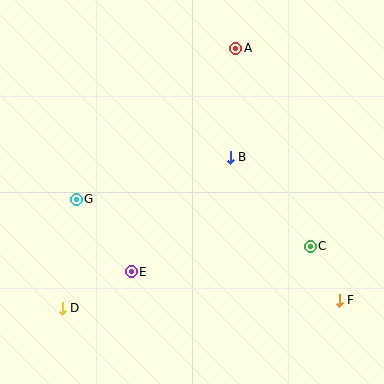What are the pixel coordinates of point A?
Point A is at (236, 48).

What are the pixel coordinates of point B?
Point B is at (230, 157).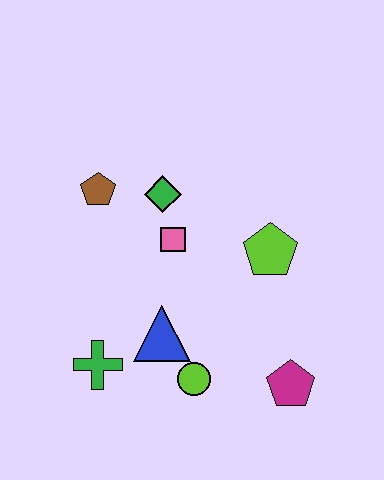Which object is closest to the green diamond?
The pink square is closest to the green diamond.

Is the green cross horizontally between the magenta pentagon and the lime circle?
No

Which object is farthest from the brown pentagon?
The magenta pentagon is farthest from the brown pentagon.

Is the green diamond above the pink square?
Yes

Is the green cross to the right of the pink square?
No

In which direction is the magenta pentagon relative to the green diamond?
The magenta pentagon is below the green diamond.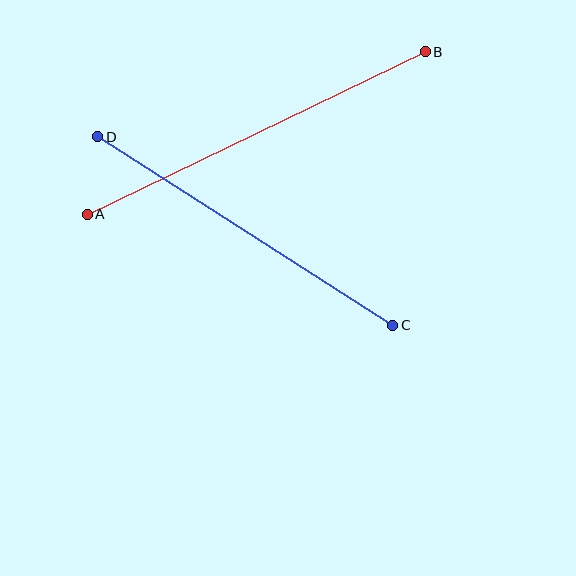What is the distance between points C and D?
The distance is approximately 350 pixels.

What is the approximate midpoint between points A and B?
The midpoint is at approximately (256, 133) pixels.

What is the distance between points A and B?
The distance is approximately 375 pixels.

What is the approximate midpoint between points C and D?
The midpoint is at approximately (245, 231) pixels.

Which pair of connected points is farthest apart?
Points A and B are farthest apart.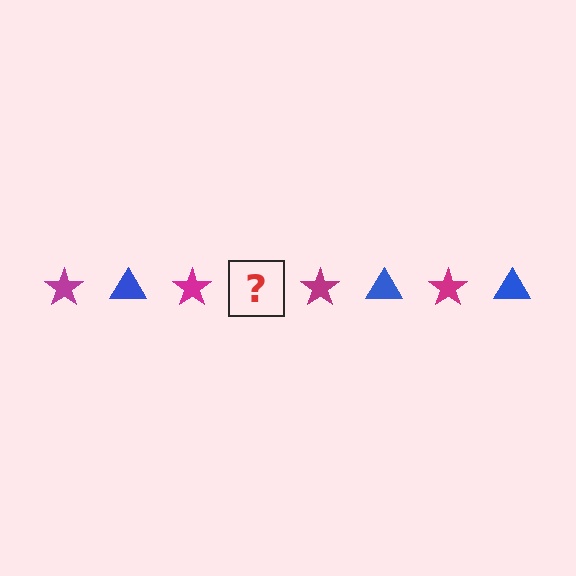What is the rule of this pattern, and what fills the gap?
The rule is that the pattern alternates between magenta star and blue triangle. The gap should be filled with a blue triangle.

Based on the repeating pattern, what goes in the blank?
The blank should be a blue triangle.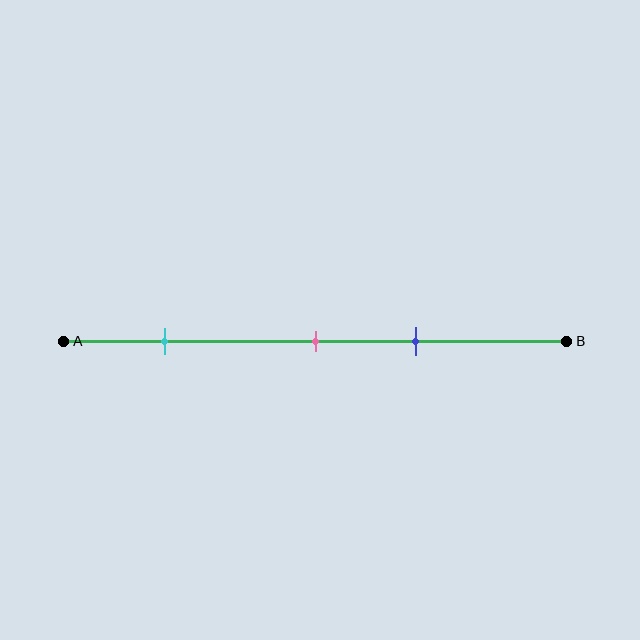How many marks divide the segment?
There are 3 marks dividing the segment.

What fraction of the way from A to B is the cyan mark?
The cyan mark is approximately 20% (0.2) of the way from A to B.